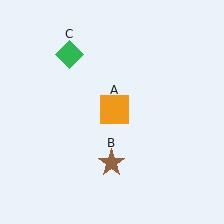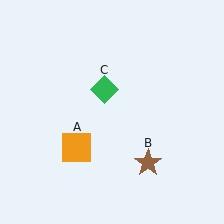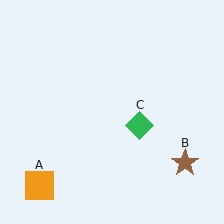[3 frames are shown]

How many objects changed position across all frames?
3 objects changed position: orange square (object A), brown star (object B), green diamond (object C).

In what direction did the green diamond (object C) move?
The green diamond (object C) moved down and to the right.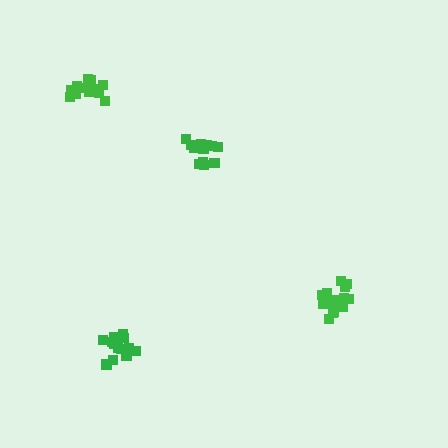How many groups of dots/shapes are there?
There are 4 groups.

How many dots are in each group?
Group 1: 16 dots, Group 2: 18 dots, Group 3: 13 dots, Group 4: 15 dots (62 total).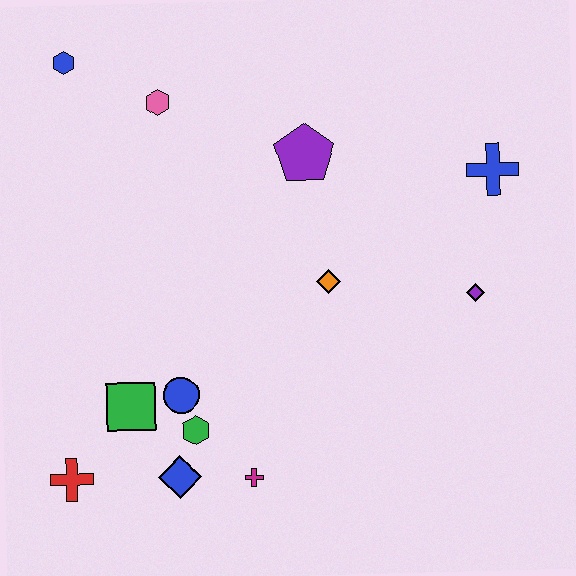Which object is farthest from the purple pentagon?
The red cross is farthest from the purple pentagon.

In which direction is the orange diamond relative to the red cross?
The orange diamond is to the right of the red cross.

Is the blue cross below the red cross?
No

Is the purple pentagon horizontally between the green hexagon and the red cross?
No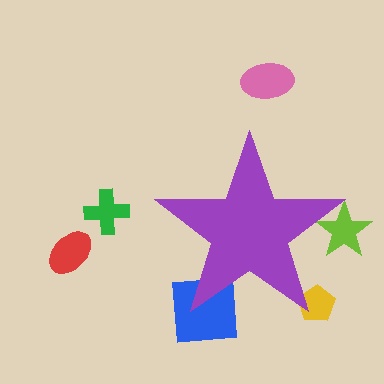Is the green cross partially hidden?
No, the green cross is fully visible.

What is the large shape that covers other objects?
A purple star.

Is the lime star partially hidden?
Yes, the lime star is partially hidden behind the purple star.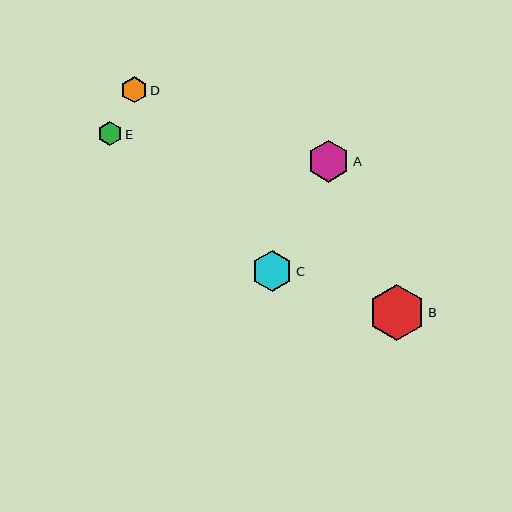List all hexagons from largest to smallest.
From largest to smallest: B, A, C, D, E.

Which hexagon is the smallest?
Hexagon E is the smallest with a size of approximately 24 pixels.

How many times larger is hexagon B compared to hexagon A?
Hexagon B is approximately 1.3 times the size of hexagon A.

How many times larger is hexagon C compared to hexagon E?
Hexagon C is approximately 1.7 times the size of hexagon E.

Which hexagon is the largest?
Hexagon B is the largest with a size of approximately 56 pixels.